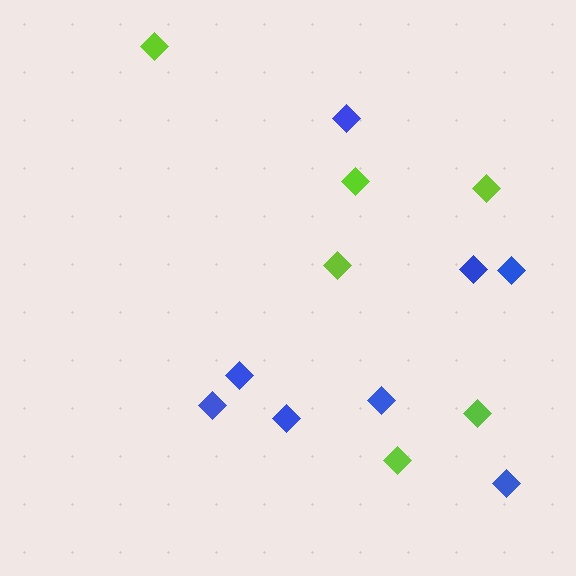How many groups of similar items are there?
There are 2 groups: one group of lime diamonds (6) and one group of blue diamonds (8).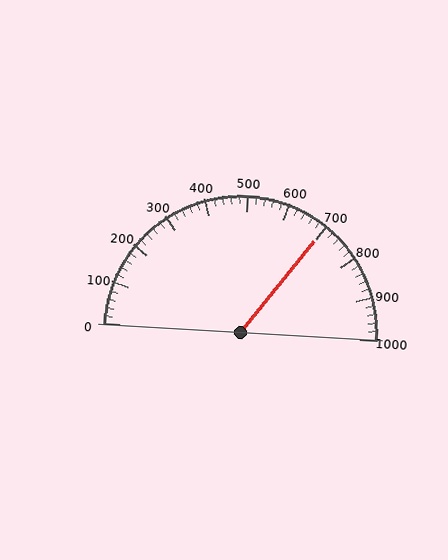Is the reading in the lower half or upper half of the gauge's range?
The reading is in the upper half of the range (0 to 1000).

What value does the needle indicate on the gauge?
The needle indicates approximately 700.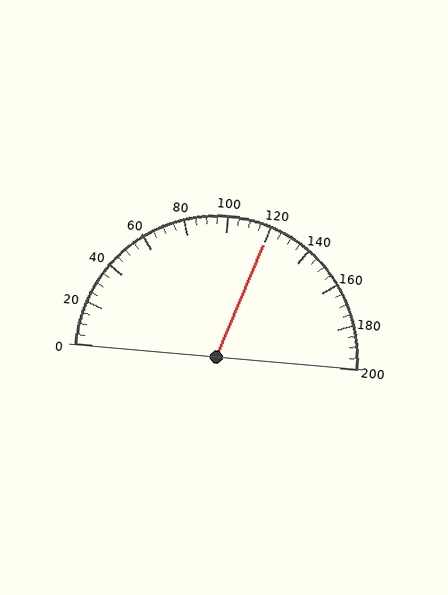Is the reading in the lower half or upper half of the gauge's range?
The reading is in the upper half of the range (0 to 200).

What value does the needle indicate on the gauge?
The needle indicates approximately 120.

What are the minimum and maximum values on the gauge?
The gauge ranges from 0 to 200.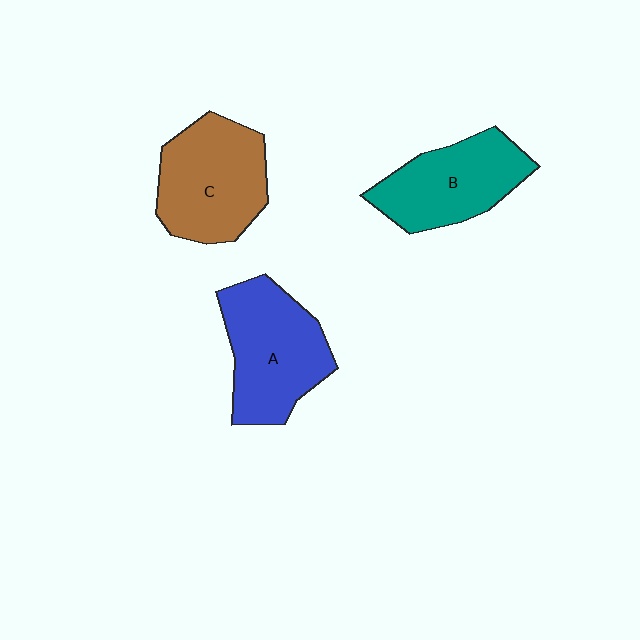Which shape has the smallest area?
Shape B (teal).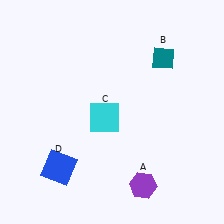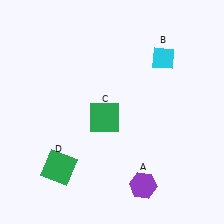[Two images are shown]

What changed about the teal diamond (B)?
In Image 1, B is teal. In Image 2, it changed to cyan.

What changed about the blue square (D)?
In Image 1, D is blue. In Image 2, it changed to green.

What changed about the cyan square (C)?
In Image 1, C is cyan. In Image 2, it changed to green.